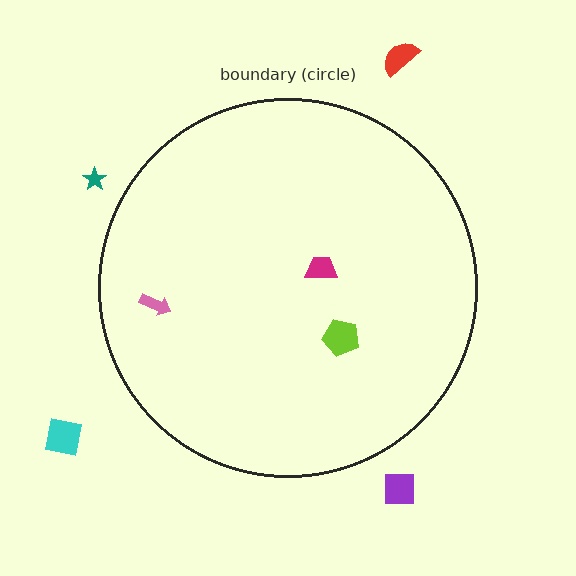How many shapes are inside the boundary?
3 inside, 4 outside.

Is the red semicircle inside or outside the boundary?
Outside.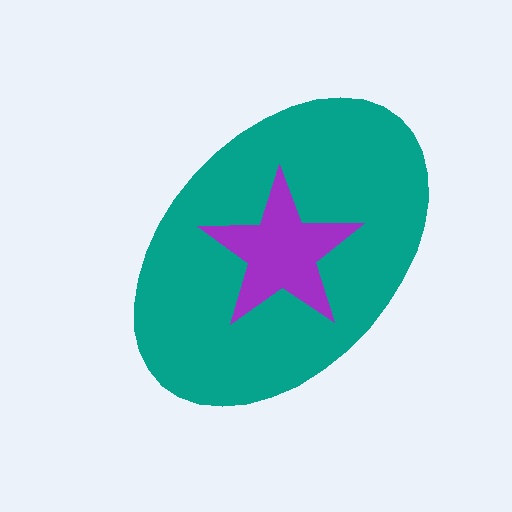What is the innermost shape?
The purple star.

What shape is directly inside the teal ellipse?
The purple star.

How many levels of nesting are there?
2.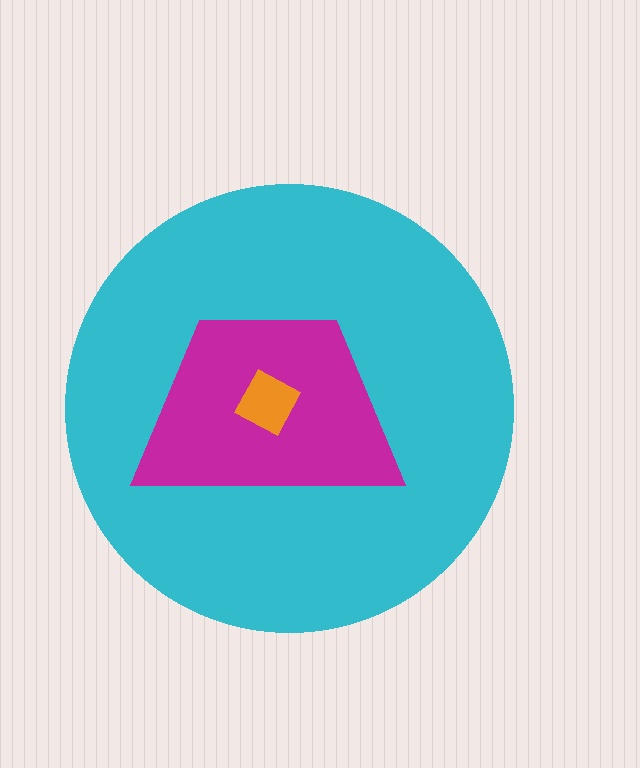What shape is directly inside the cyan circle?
The magenta trapezoid.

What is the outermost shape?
The cyan circle.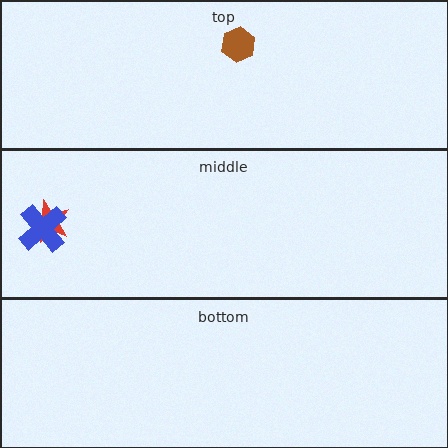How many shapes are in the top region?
1.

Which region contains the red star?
The middle region.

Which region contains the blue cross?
The middle region.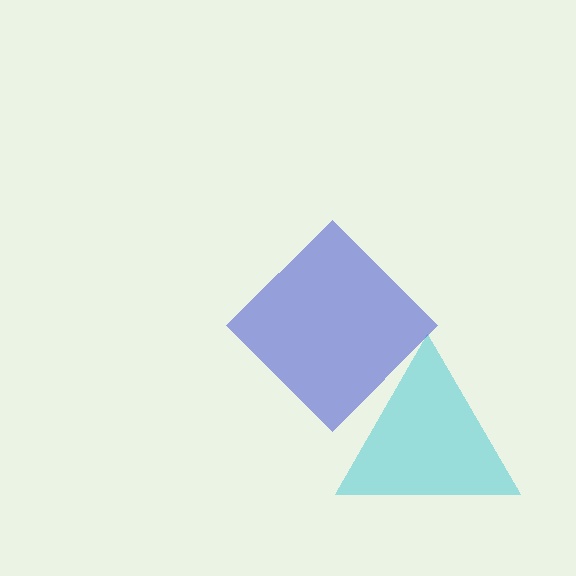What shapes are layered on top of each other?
The layered shapes are: a cyan triangle, a blue diamond.